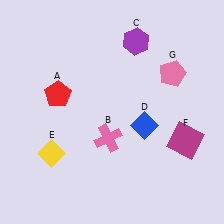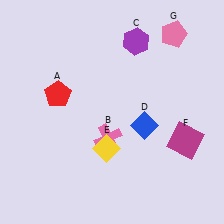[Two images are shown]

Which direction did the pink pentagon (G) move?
The pink pentagon (G) moved up.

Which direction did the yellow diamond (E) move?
The yellow diamond (E) moved right.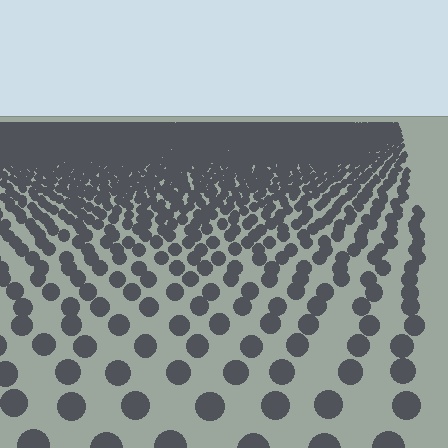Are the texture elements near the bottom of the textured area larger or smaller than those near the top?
Larger. Near the bottom, elements are closer to the viewer and appear at a bigger on-screen size.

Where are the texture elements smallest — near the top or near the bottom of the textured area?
Near the top.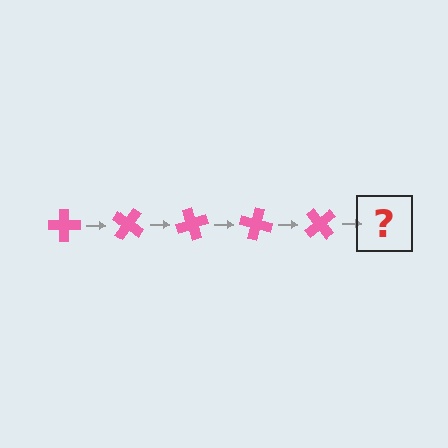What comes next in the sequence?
The next element should be a pink cross rotated 175 degrees.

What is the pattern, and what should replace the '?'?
The pattern is that the cross rotates 35 degrees each step. The '?' should be a pink cross rotated 175 degrees.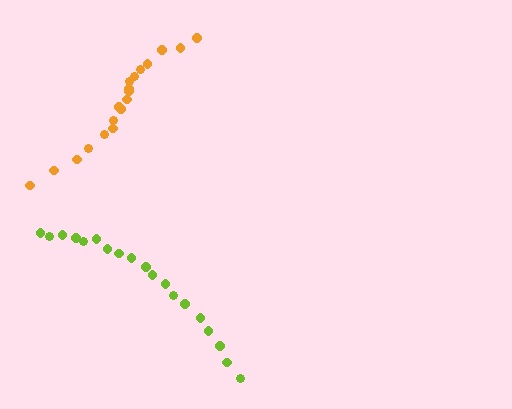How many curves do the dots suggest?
There are 2 distinct paths.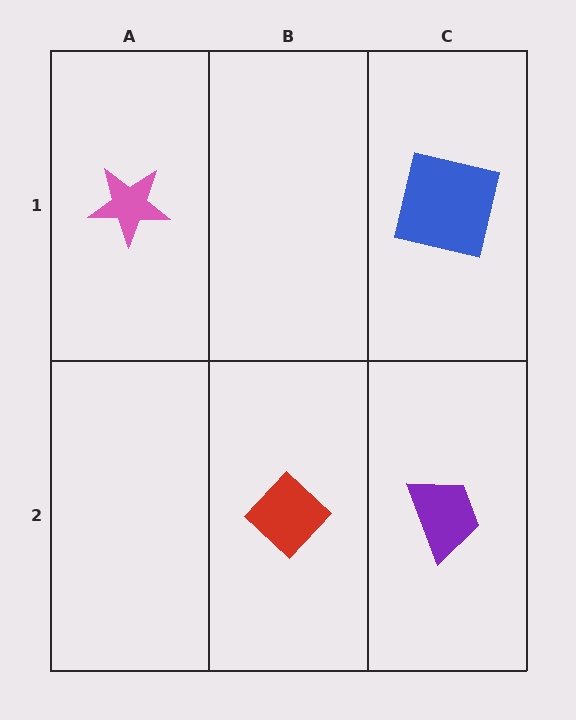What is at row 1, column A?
A pink star.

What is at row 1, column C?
A blue square.